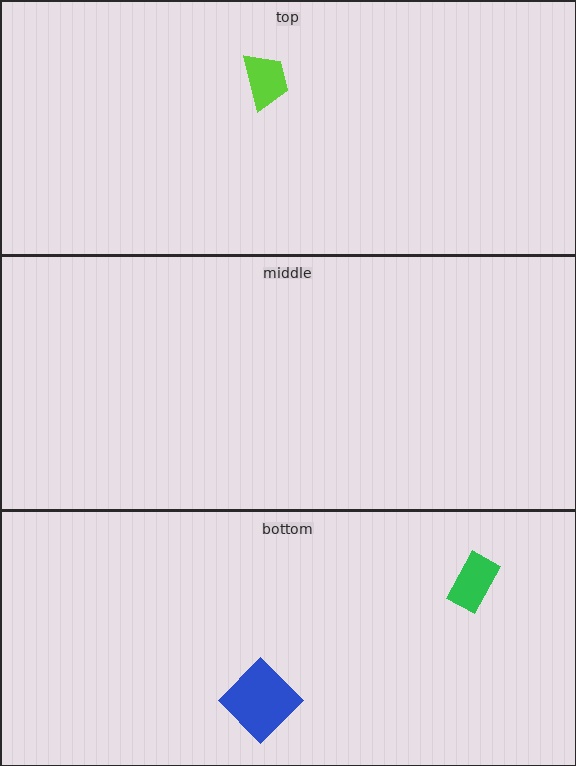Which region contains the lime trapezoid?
The top region.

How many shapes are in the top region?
1.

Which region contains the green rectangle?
The bottom region.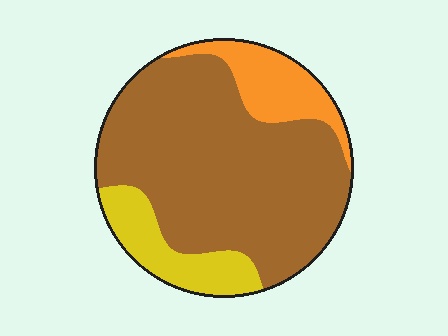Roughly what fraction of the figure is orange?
Orange covers around 15% of the figure.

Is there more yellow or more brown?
Brown.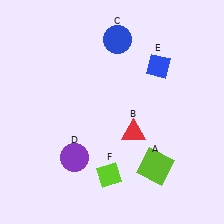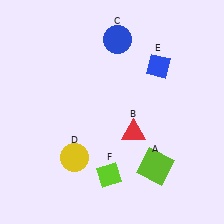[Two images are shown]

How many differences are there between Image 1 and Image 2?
There is 1 difference between the two images.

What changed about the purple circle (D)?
In Image 1, D is purple. In Image 2, it changed to yellow.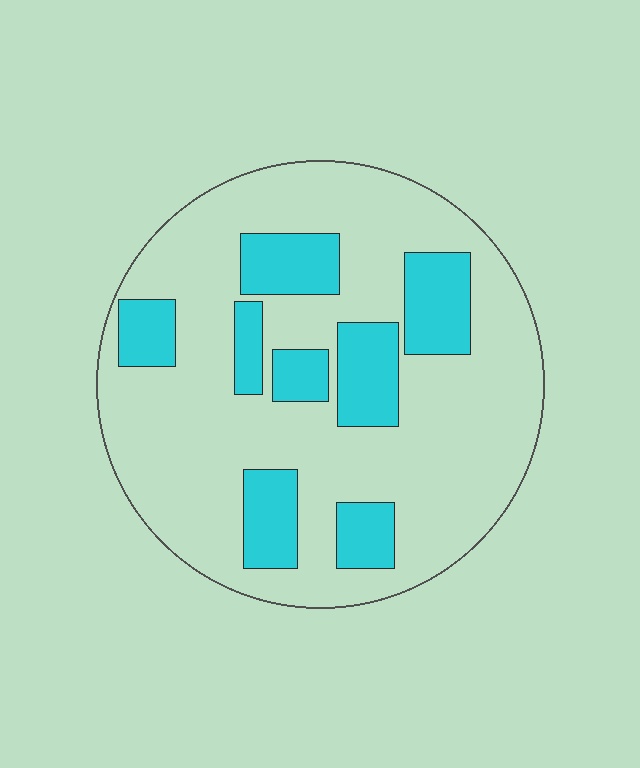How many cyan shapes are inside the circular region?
8.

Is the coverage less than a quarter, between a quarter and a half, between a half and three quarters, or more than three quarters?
Less than a quarter.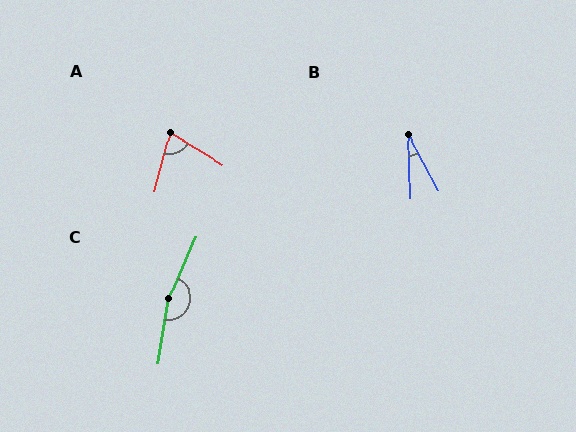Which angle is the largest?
C, at approximately 165 degrees.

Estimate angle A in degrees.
Approximately 74 degrees.